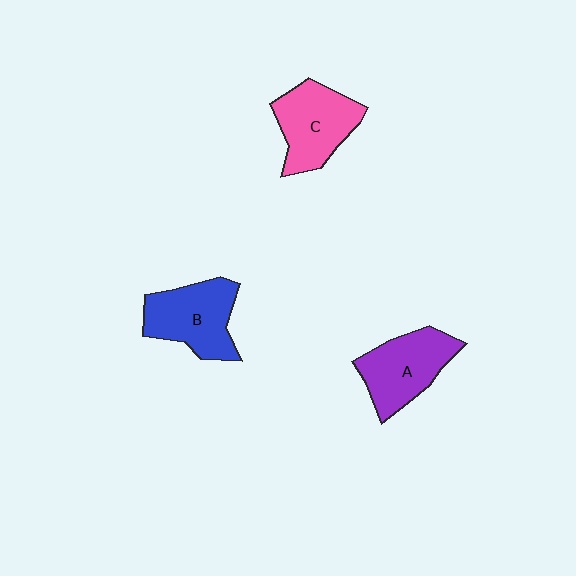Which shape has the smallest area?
Shape A (purple).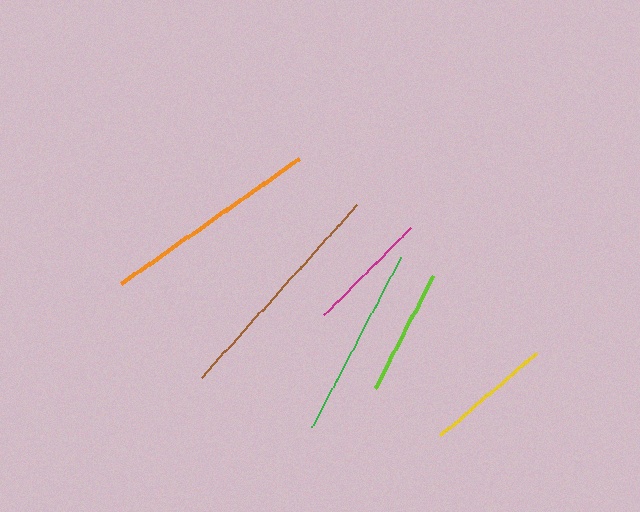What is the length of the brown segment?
The brown segment is approximately 233 pixels long.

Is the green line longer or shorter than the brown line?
The brown line is longer than the green line.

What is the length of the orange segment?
The orange segment is approximately 216 pixels long.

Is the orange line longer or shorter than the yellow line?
The orange line is longer than the yellow line.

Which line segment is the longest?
The brown line is the longest at approximately 233 pixels.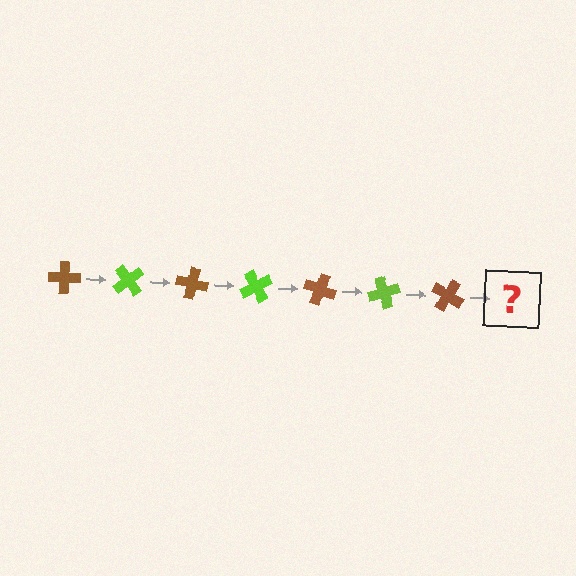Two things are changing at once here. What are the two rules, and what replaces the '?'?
The two rules are that it rotates 50 degrees each step and the color cycles through brown and lime. The '?' should be a lime cross, rotated 350 degrees from the start.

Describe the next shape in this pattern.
It should be a lime cross, rotated 350 degrees from the start.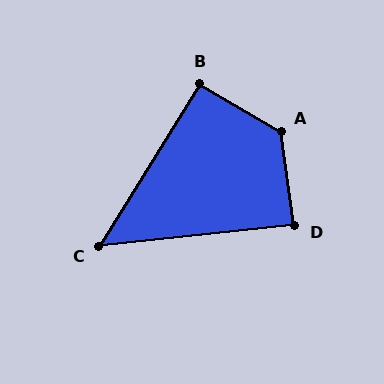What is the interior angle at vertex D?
Approximately 88 degrees (approximately right).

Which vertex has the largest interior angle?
A, at approximately 128 degrees.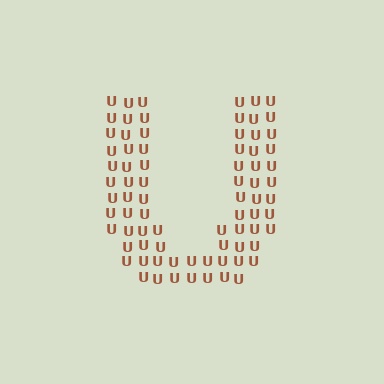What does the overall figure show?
The overall figure shows the letter U.